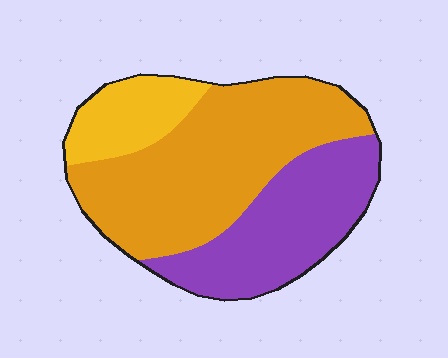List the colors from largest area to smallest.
From largest to smallest: orange, purple, yellow.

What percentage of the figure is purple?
Purple takes up about one third (1/3) of the figure.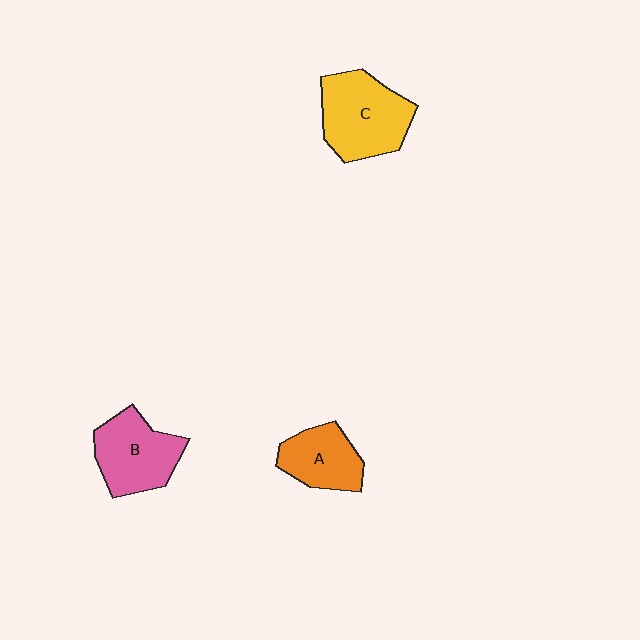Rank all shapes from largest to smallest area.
From largest to smallest: C (yellow), B (pink), A (orange).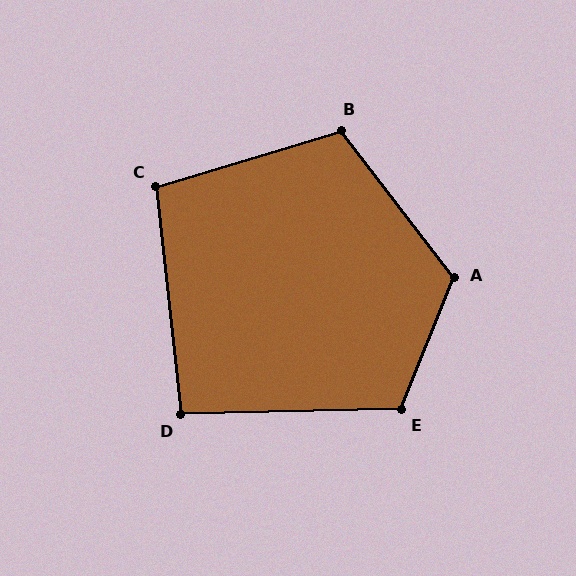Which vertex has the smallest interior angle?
D, at approximately 95 degrees.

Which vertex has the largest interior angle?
A, at approximately 121 degrees.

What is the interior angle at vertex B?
Approximately 111 degrees (obtuse).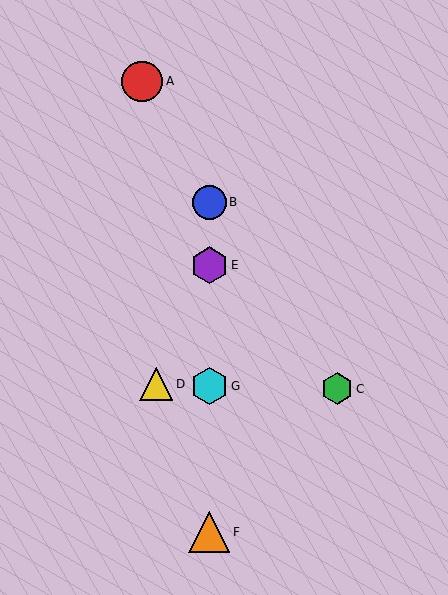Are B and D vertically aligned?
No, B is at x≈209 and D is at x≈156.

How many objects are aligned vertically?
4 objects (B, E, F, G) are aligned vertically.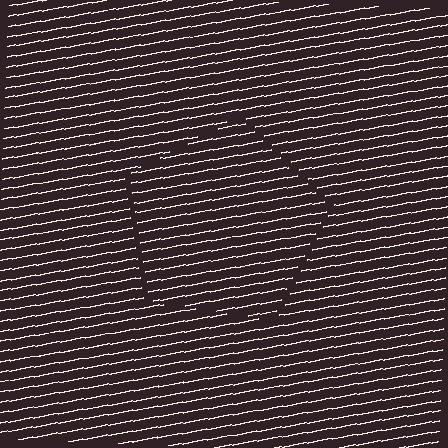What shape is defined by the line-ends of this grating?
An illusory pentagon. The interior of the shape contains the same grating, shifted by half a period — the contour is defined by the phase discontinuity where line-ends from the inner and outer gratings abut.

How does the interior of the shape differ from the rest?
The interior of the shape contains the same grating, shifted by half a period — the contour is defined by the phase discontinuity where line-ends from the inner and outer gratings abut.